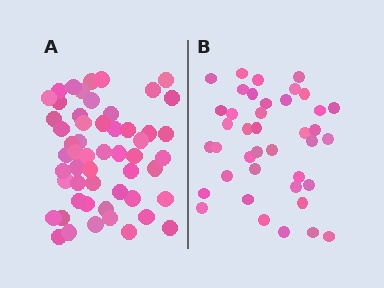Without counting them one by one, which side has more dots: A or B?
Region A (the left region) has more dots.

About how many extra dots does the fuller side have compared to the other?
Region A has approximately 15 more dots than region B.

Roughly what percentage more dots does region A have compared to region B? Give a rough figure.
About 35% more.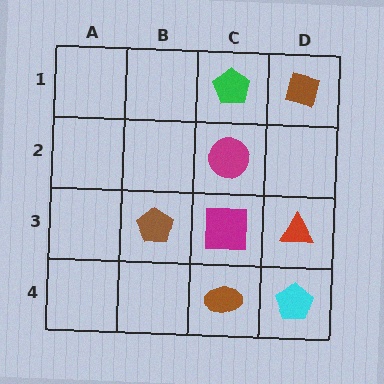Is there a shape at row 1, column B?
No, that cell is empty.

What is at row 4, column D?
A cyan pentagon.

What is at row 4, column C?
A brown ellipse.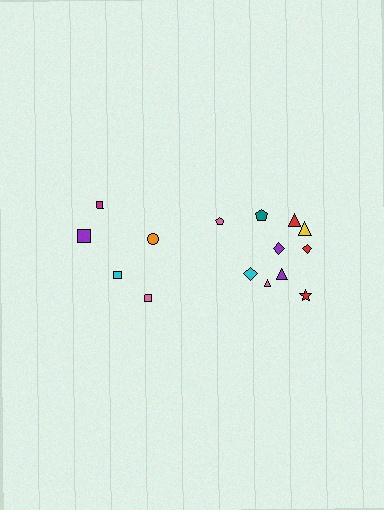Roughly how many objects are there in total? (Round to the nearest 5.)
Roughly 15 objects in total.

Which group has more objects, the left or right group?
The right group.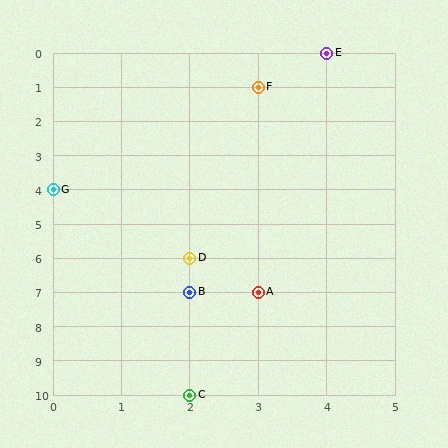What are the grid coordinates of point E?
Point E is at grid coordinates (4, 0).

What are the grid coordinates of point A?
Point A is at grid coordinates (3, 7).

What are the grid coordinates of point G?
Point G is at grid coordinates (0, 4).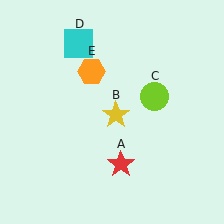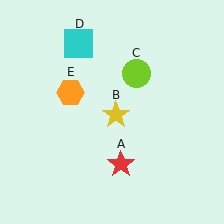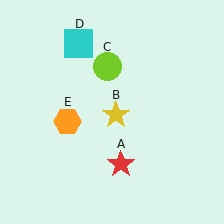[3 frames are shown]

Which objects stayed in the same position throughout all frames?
Red star (object A) and yellow star (object B) and cyan square (object D) remained stationary.